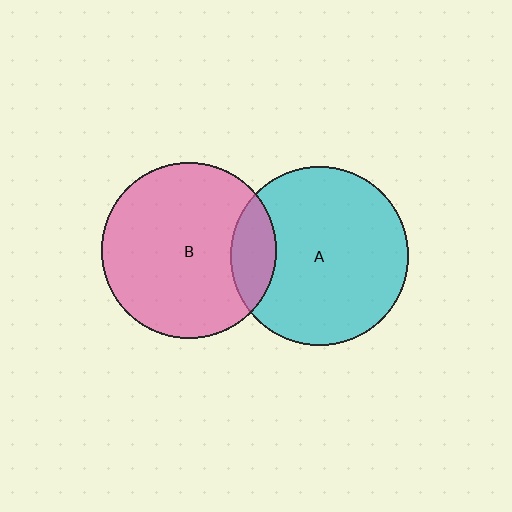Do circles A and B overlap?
Yes.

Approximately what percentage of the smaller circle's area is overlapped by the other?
Approximately 15%.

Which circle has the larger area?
Circle A (cyan).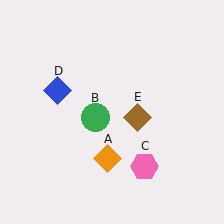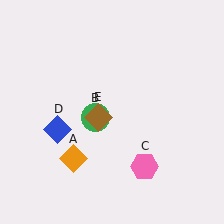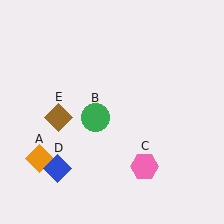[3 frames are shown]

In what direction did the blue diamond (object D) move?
The blue diamond (object D) moved down.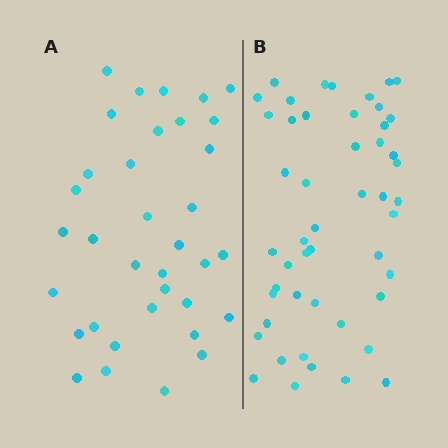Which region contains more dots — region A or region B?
Region B (the right region) has more dots.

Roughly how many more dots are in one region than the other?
Region B has approximately 15 more dots than region A.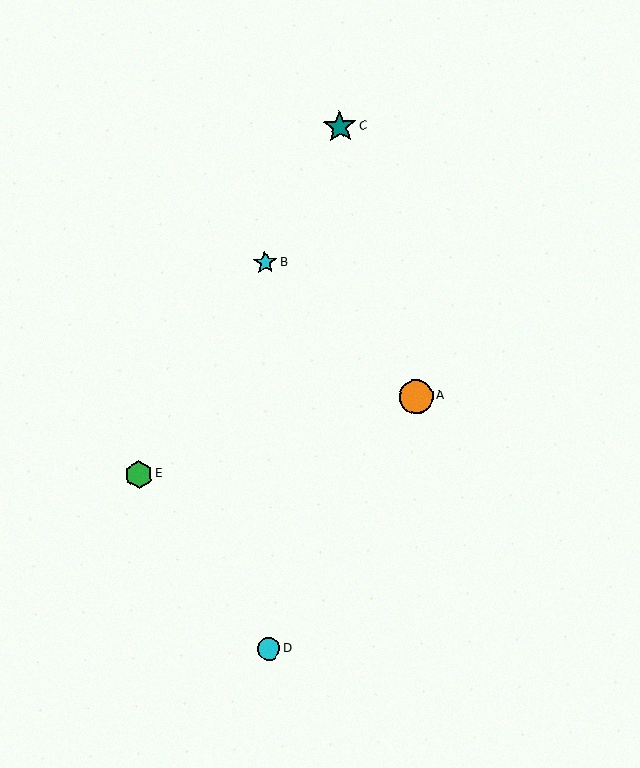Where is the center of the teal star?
The center of the teal star is at (340, 127).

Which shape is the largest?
The orange circle (labeled A) is the largest.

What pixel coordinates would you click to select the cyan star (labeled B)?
Click at (265, 263) to select the cyan star B.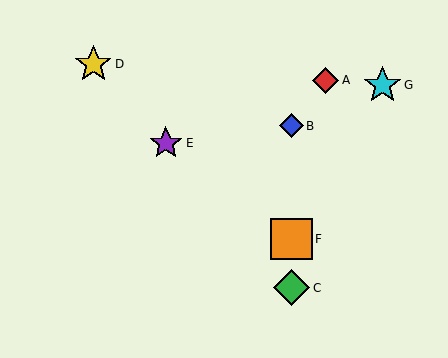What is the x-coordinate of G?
Object G is at x≈383.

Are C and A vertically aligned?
No, C is at x≈291 and A is at x≈326.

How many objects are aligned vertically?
3 objects (B, C, F) are aligned vertically.